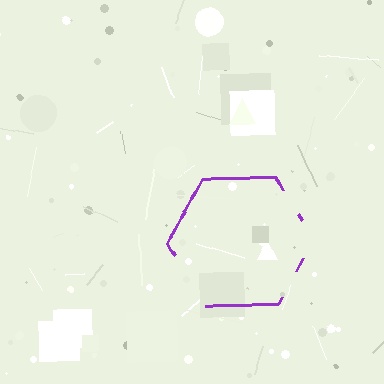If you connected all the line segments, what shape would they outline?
They would outline a hexagon.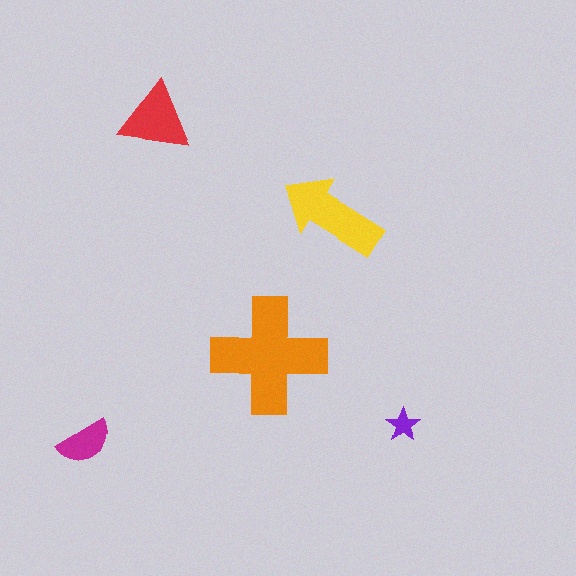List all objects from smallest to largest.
The purple star, the magenta semicircle, the red triangle, the yellow arrow, the orange cross.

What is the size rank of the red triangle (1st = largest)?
3rd.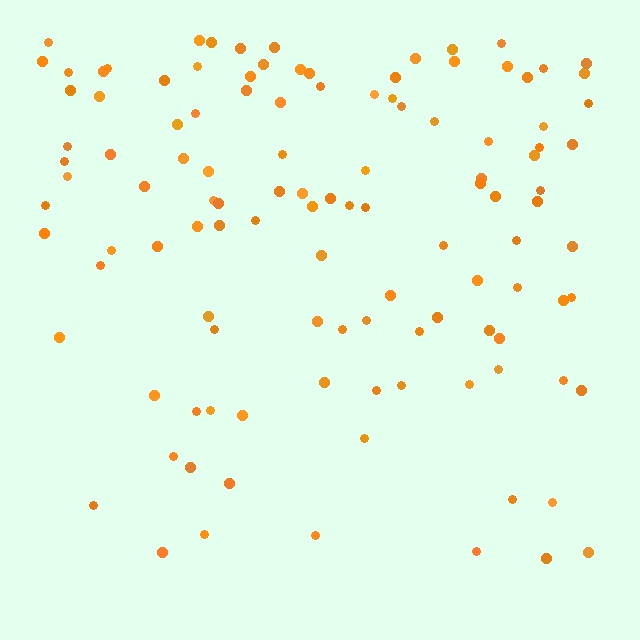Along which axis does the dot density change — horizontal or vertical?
Vertical.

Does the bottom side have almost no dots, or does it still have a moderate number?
Still a moderate number, just noticeably fewer than the top.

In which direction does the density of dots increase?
From bottom to top, with the top side densest.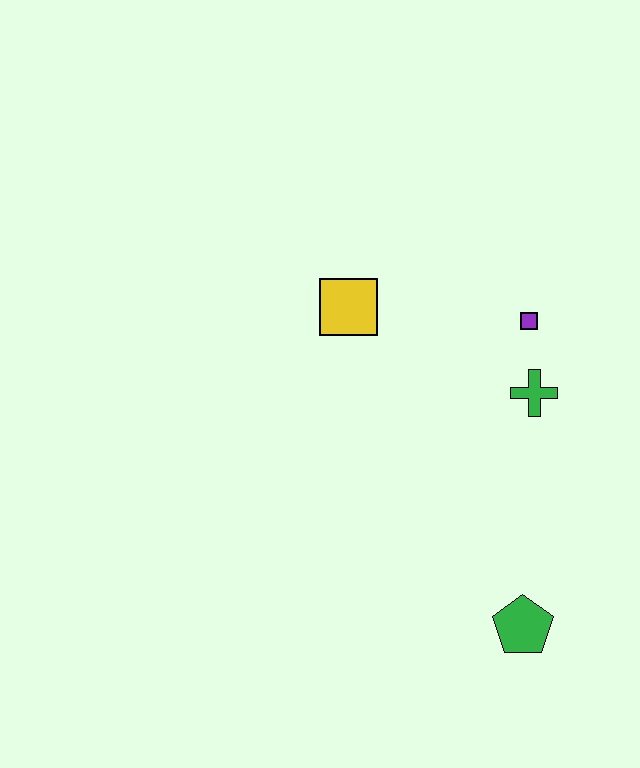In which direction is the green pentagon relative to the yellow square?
The green pentagon is below the yellow square.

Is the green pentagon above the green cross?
No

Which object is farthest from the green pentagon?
The yellow square is farthest from the green pentagon.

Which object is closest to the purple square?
The green cross is closest to the purple square.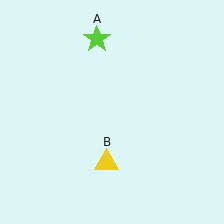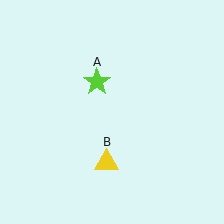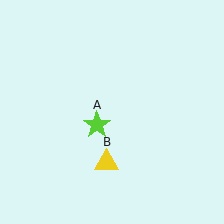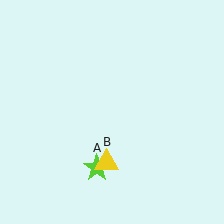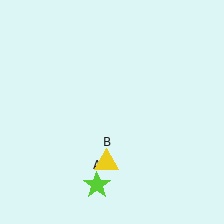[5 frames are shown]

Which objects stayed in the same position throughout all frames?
Yellow triangle (object B) remained stationary.